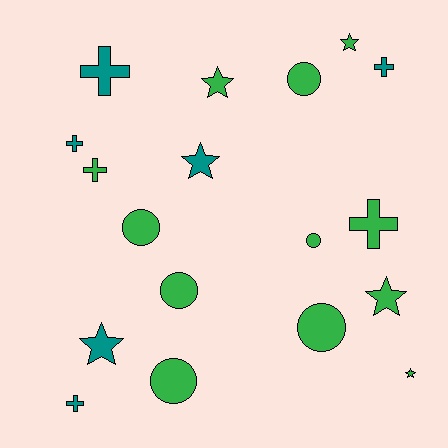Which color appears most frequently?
Green, with 12 objects.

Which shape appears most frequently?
Circle, with 6 objects.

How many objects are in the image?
There are 18 objects.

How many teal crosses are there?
There are 4 teal crosses.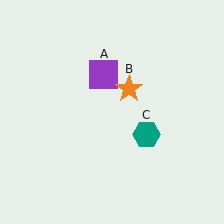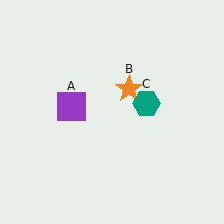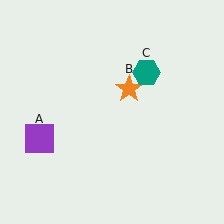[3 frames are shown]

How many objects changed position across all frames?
2 objects changed position: purple square (object A), teal hexagon (object C).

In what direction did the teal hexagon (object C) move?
The teal hexagon (object C) moved up.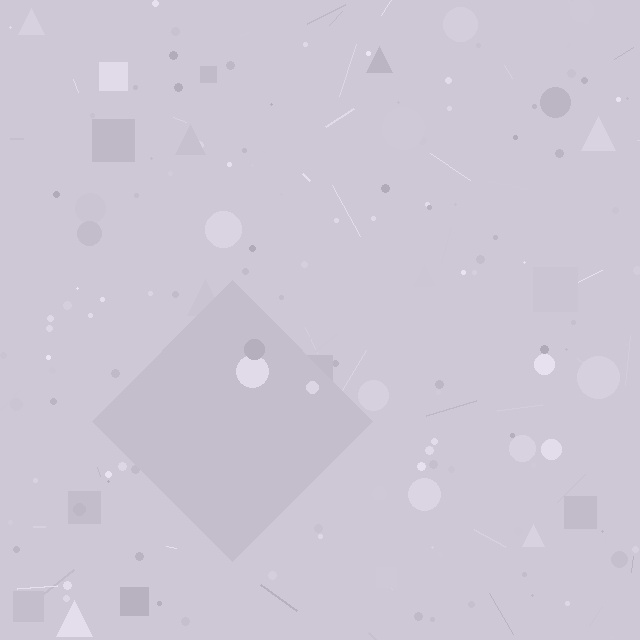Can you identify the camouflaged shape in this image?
The camouflaged shape is a diamond.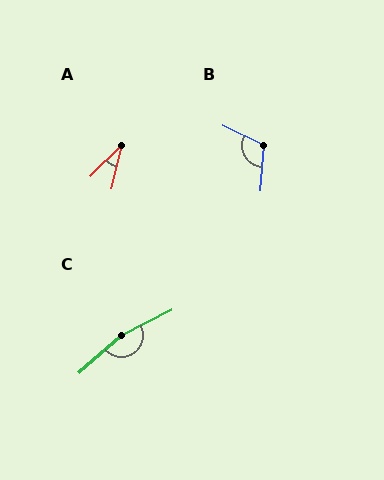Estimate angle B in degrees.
Approximately 110 degrees.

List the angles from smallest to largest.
A (31°), B (110°), C (166°).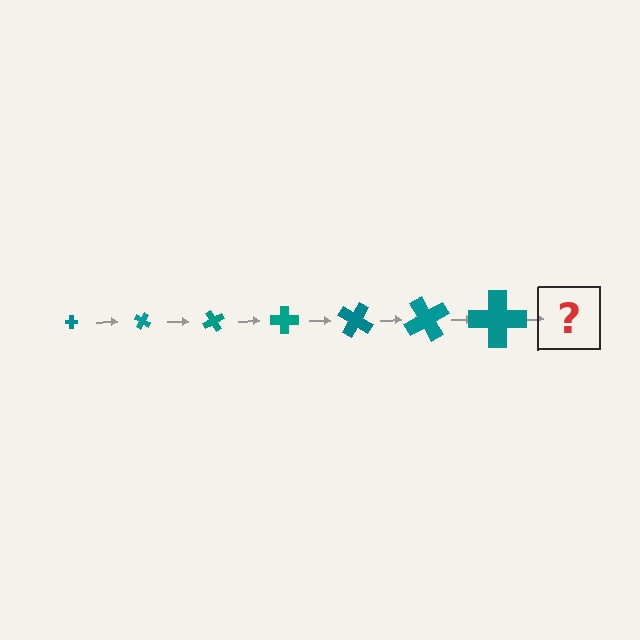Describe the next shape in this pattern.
It should be a cross, larger than the previous one and rotated 210 degrees from the start.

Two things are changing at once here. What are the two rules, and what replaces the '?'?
The two rules are that the cross grows larger each step and it rotates 30 degrees each step. The '?' should be a cross, larger than the previous one and rotated 210 degrees from the start.